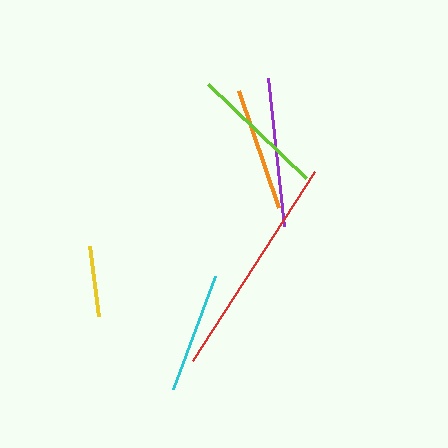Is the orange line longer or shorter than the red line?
The red line is longer than the orange line.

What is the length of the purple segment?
The purple segment is approximately 149 pixels long.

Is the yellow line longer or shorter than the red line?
The red line is longer than the yellow line.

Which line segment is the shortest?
The yellow line is the shortest at approximately 71 pixels.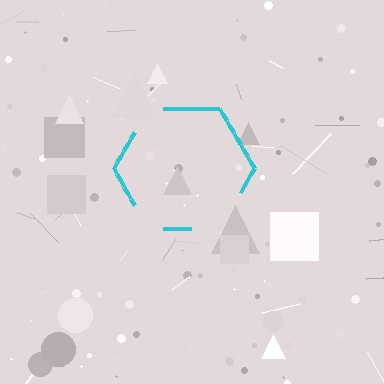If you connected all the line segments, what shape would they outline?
They would outline a hexagon.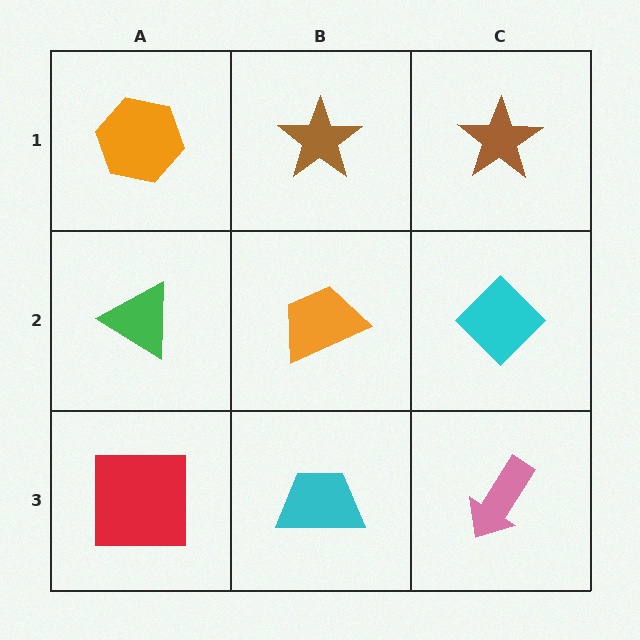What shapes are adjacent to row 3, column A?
A green triangle (row 2, column A), a cyan trapezoid (row 3, column B).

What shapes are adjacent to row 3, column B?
An orange trapezoid (row 2, column B), a red square (row 3, column A), a pink arrow (row 3, column C).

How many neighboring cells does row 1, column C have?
2.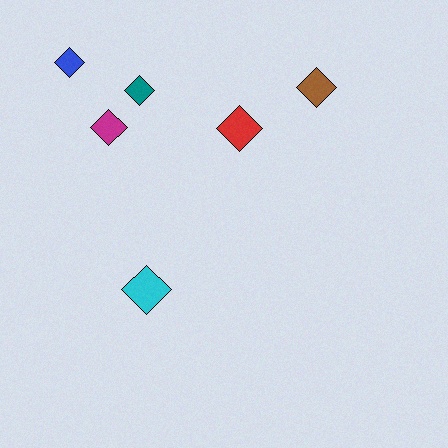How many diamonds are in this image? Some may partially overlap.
There are 6 diamonds.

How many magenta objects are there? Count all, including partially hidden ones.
There is 1 magenta object.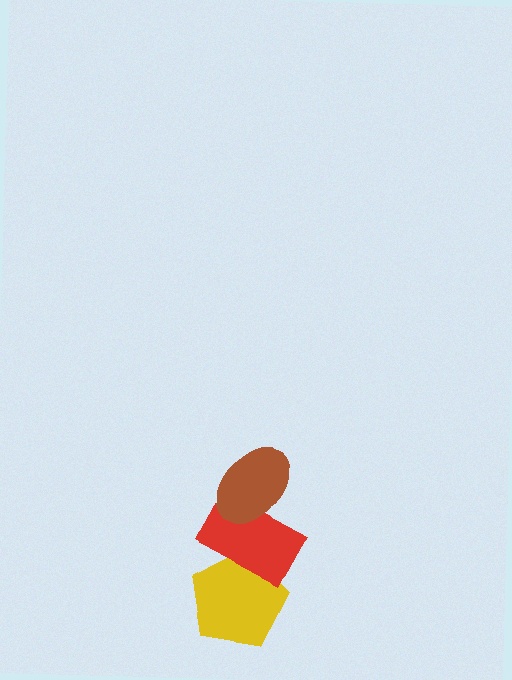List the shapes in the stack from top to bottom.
From top to bottom: the brown ellipse, the red rectangle, the yellow pentagon.